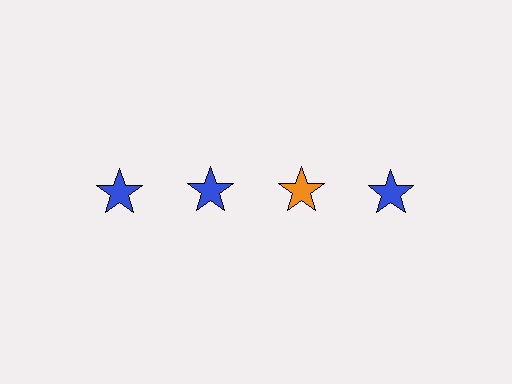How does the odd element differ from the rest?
It has a different color: orange instead of blue.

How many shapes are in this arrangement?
There are 4 shapes arranged in a grid pattern.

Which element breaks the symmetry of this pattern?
The orange star in the top row, center column breaks the symmetry. All other shapes are blue stars.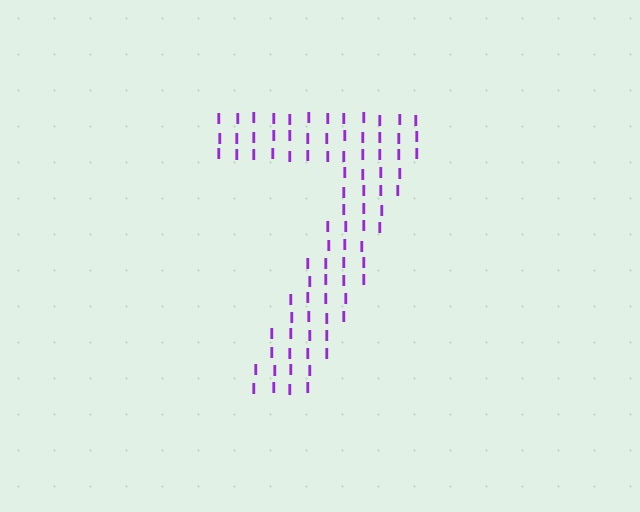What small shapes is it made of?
It is made of small letter I's.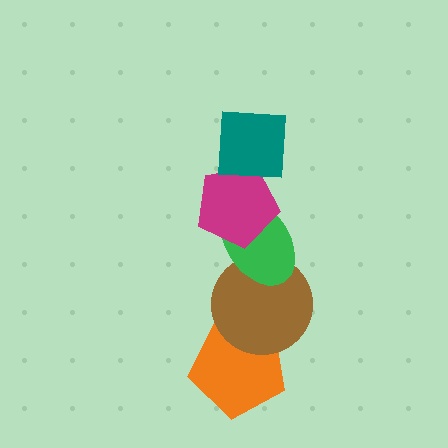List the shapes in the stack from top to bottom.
From top to bottom: the teal square, the magenta pentagon, the green ellipse, the brown circle, the orange pentagon.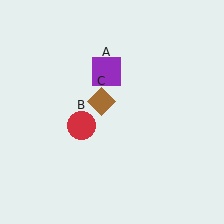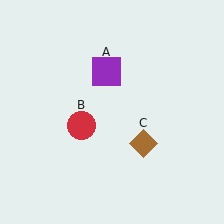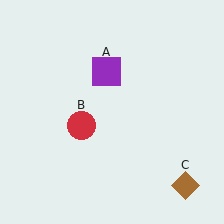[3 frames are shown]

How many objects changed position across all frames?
1 object changed position: brown diamond (object C).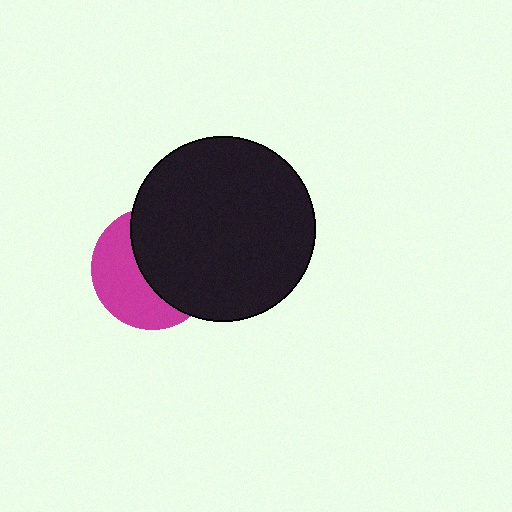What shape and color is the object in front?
The object in front is a black circle.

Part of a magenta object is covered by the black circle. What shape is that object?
It is a circle.